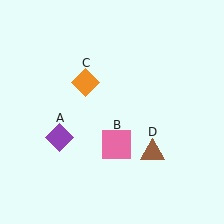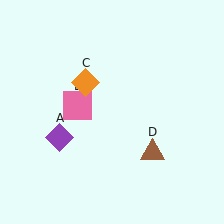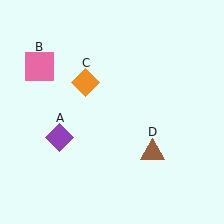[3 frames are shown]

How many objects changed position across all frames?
1 object changed position: pink square (object B).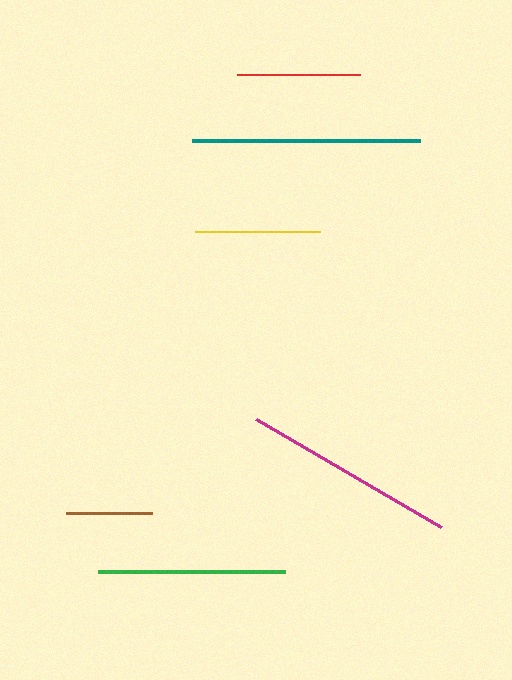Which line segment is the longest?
The teal line is the longest at approximately 228 pixels.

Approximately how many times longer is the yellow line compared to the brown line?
The yellow line is approximately 1.5 times the length of the brown line.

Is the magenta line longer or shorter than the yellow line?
The magenta line is longer than the yellow line.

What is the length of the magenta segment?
The magenta segment is approximately 215 pixels long.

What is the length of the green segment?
The green segment is approximately 187 pixels long.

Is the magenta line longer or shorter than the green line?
The magenta line is longer than the green line.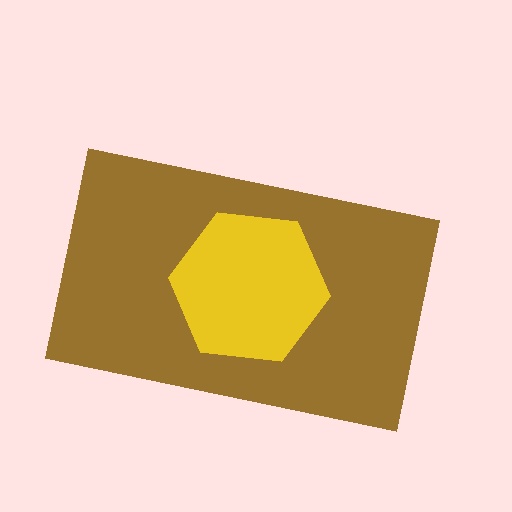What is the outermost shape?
The brown rectangle.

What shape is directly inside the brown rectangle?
The yellow hexagon.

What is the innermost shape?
The yellow hexagon.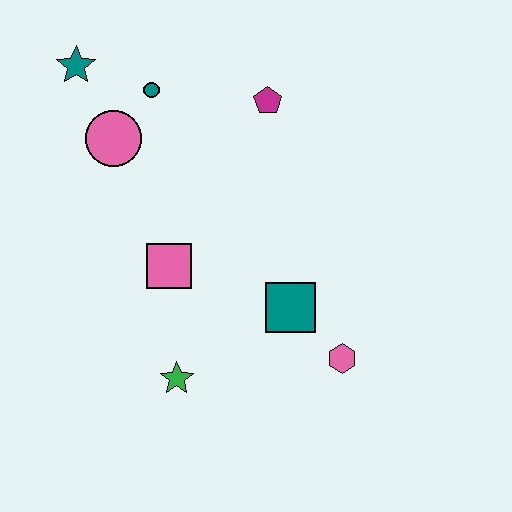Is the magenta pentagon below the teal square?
No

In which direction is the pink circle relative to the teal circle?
The pink circle is below the teal circle.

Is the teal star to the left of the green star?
Yes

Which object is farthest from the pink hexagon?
The teal star is farthest from the pink hexagon.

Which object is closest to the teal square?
The pink hexagon is closest to the teal square.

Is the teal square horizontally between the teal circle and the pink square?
No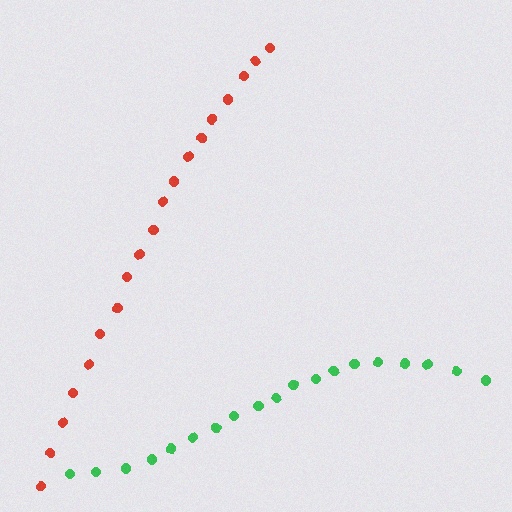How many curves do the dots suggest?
There are 2 distinct paths.